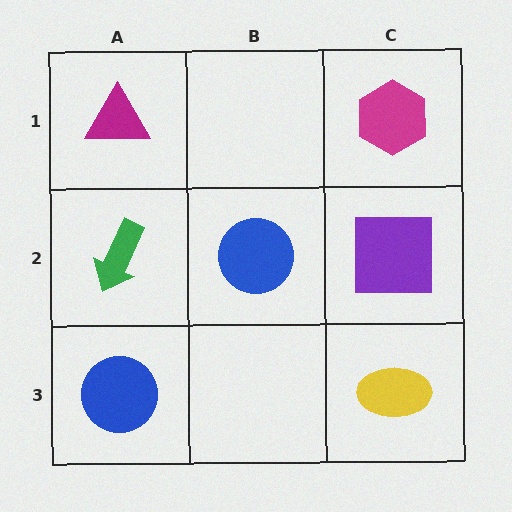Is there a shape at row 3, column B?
No, that cell is empty.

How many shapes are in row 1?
2 shapes.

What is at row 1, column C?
A magenta hexagon.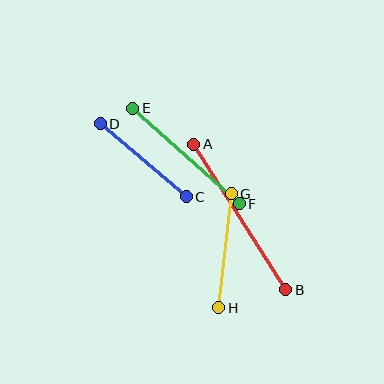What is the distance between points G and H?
The distance is approximately 115 pixels.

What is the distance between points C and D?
The distance is approximately 113 pixels.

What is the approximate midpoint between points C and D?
The midpoint is at approximately (143, 160) pixels.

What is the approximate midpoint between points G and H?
The midpoint is at approximately (225, 251) pixels.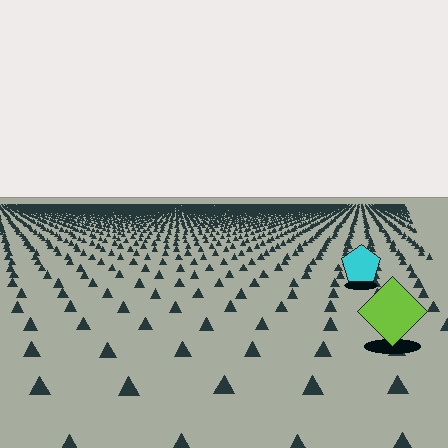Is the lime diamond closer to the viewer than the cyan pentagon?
Yes. The lime diamond is closer — you can tell from the texture gradient: the ground texture is coarser near it.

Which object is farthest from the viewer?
The cyan pentagon is farthest from the viewer. It appears smaller and the ground texture around it is denser.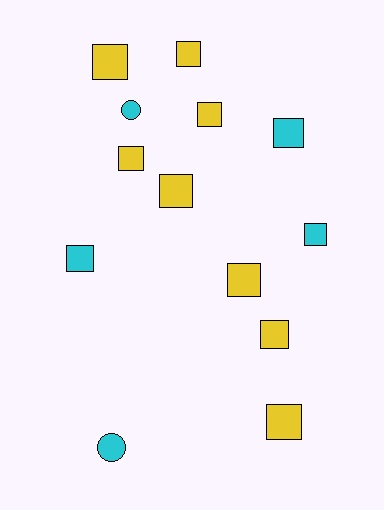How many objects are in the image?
There are 13 objects.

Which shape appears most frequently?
Square, with 11 objects.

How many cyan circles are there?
There are 2 cyan circles.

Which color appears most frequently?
Yellow, with 8 objects.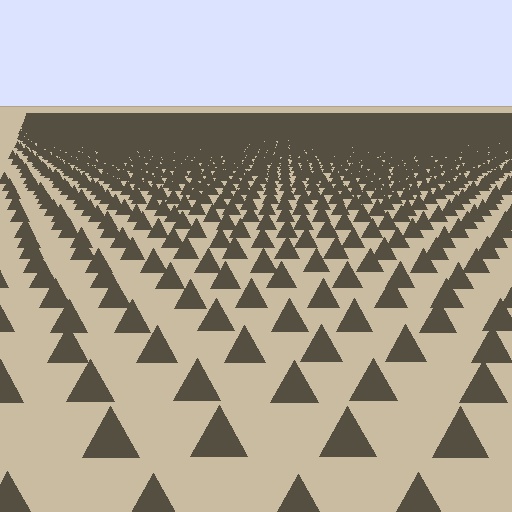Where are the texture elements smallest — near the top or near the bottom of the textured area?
Near the top.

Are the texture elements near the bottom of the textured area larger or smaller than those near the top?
Larger. Near the bottom, elements are closer to the viewer and appear at a bigger on-screen size.